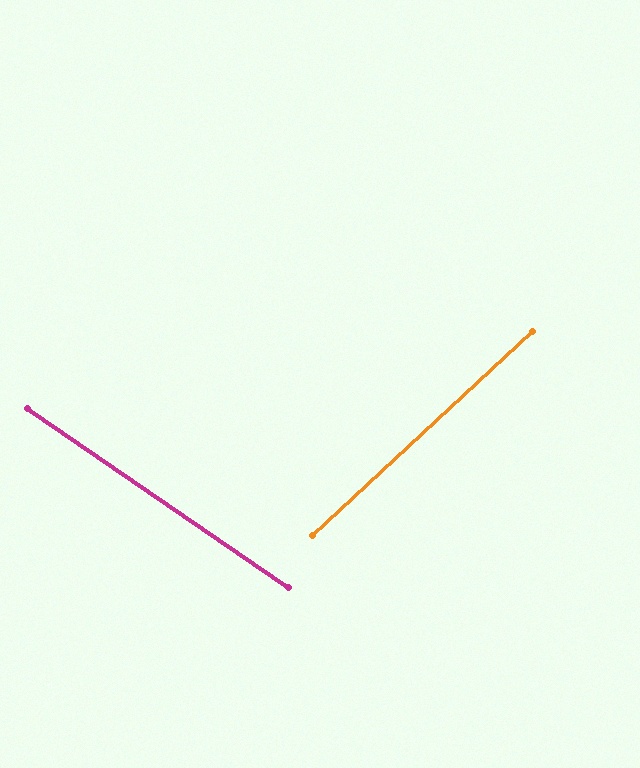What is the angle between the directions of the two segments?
Approximately 78 degrees.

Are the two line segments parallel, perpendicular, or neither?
Neither parallel nor perpendicular — they differ by about 78°.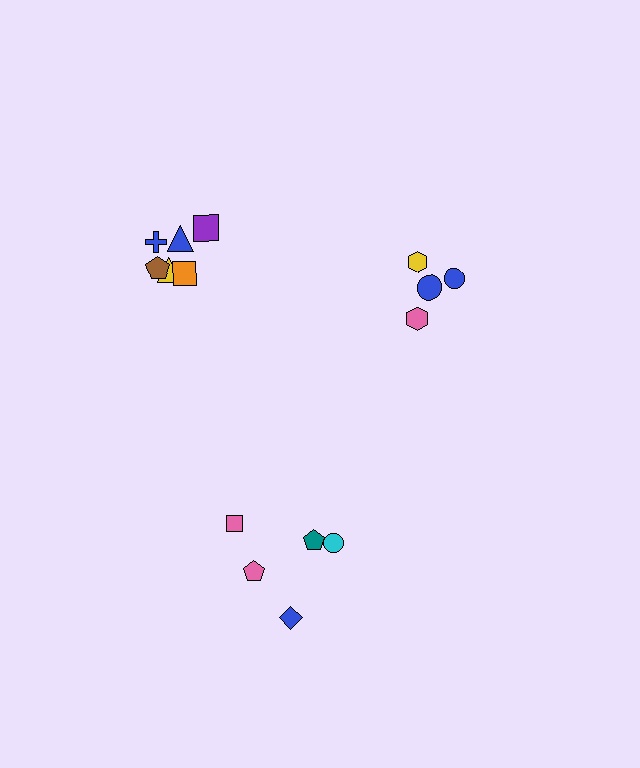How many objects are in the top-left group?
There are 6 objects.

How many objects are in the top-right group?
There are 4 objects.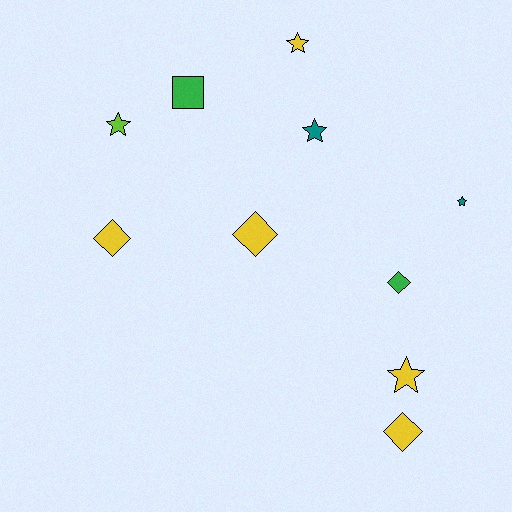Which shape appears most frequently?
Star, with 5 objects.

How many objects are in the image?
There are 10 objects.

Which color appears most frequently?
Yellow, with 5 objects.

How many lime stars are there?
There is 1 lime star.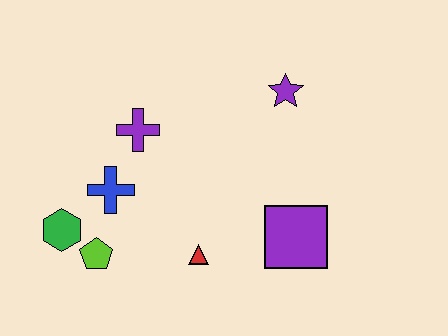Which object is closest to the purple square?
The red triangle is closest to the purple square.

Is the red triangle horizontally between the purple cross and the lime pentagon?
No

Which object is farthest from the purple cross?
The purple square is farthest from the purple cross.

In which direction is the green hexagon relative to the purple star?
The green hexagon is to the left of the purple star.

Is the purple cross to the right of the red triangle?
No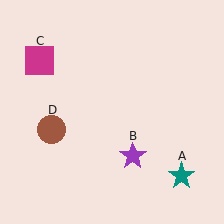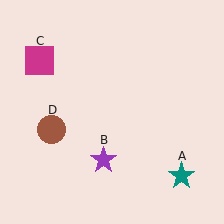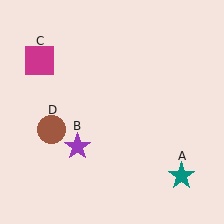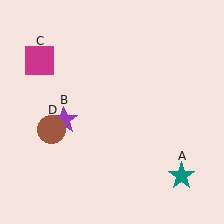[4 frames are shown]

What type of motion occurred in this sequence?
The purple star (object B) rotated clockwise around the center of the scene.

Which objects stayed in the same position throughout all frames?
Teal star (object A) and magenta square (object C) and brown circle (object D) remained stationary.